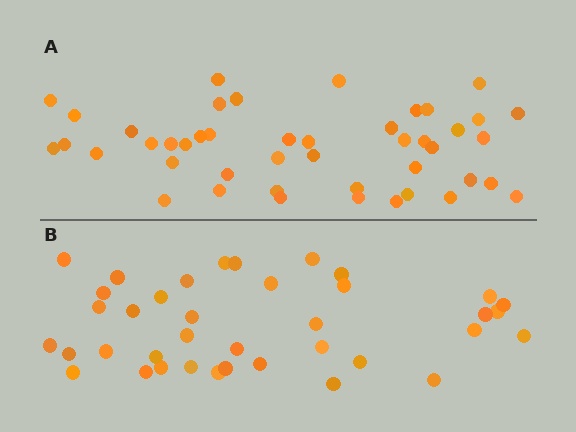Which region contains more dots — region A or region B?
Region A (the top region) has more dots.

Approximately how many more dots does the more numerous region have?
Region A has roughly 8 or so more dots than region B.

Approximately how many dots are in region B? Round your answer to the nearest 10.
About 40 dots. (The exact count is 38, which rounds to 40.)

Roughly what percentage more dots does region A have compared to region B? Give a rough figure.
About 20% more.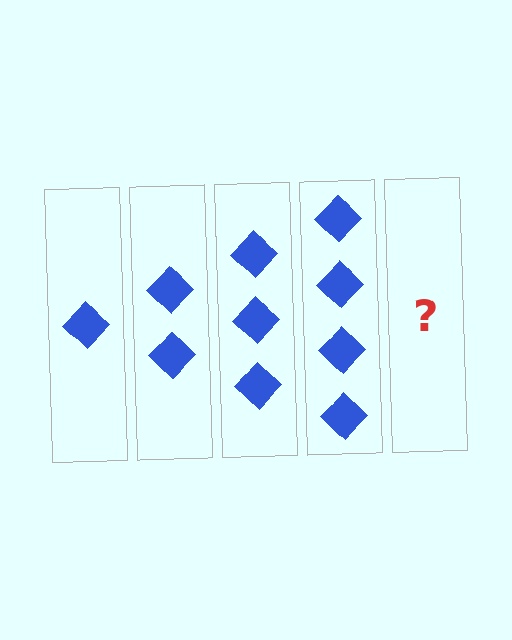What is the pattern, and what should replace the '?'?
The pattern is that each step adds one more diamond. The '?' should be 5 diamonds.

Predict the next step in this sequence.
The next step is 5 diamonds.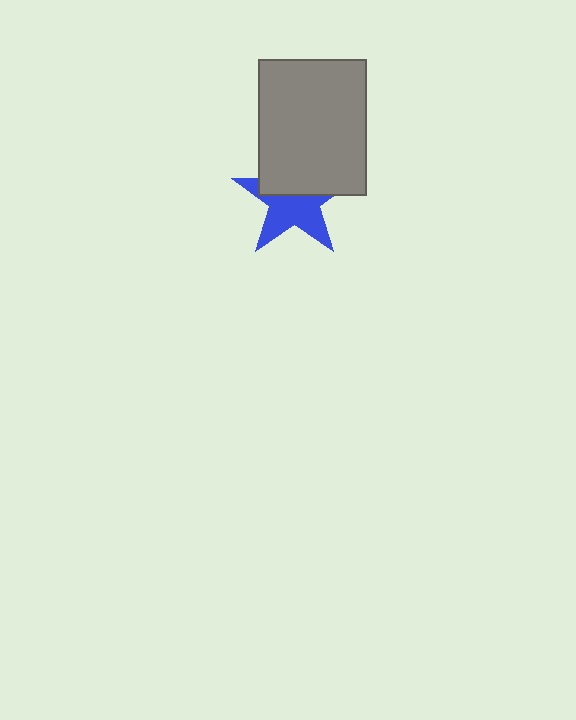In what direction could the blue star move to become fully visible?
The blue star could move down. That would shift it out from behind the gray rectangle entirely.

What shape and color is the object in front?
The object in front is a gray rectangle.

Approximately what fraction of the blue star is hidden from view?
Roughly 45% of the blue star is hidden behind the gray rectangle.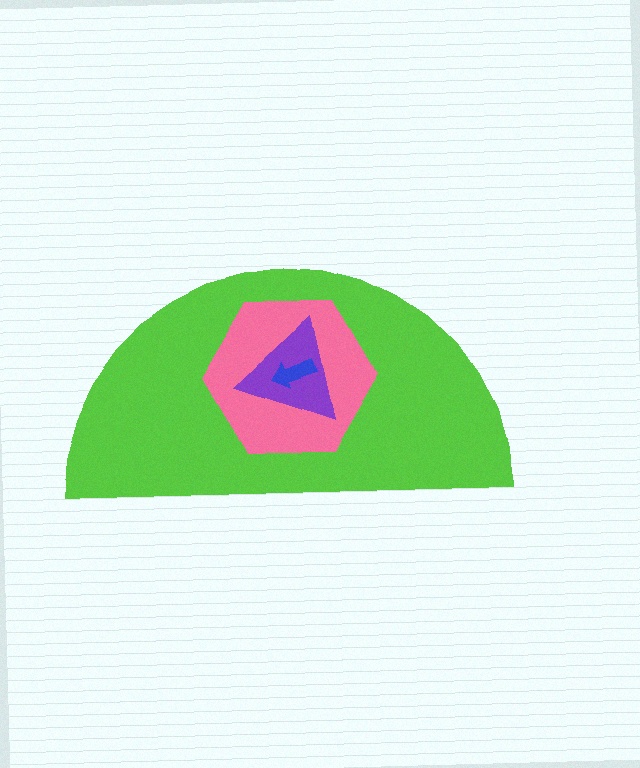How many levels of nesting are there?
4.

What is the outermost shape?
The lime semicircle.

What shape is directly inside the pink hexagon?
The purple triangle.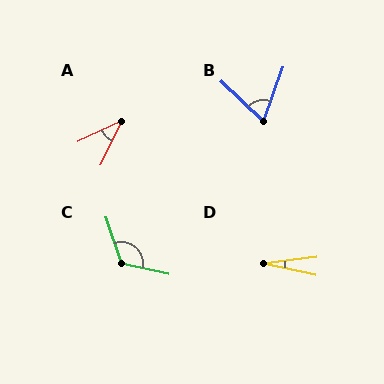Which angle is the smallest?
D, at approximately 20 degrees.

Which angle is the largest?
C, at approximately 121 degrees.